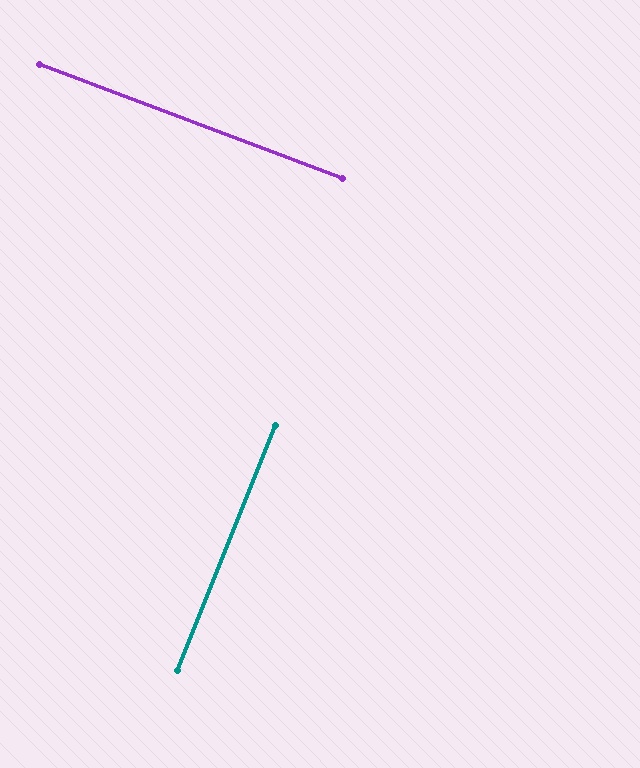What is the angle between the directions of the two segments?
Approximately 89 degrees.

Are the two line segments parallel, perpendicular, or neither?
Perpendicular — they meet at approximately 89°.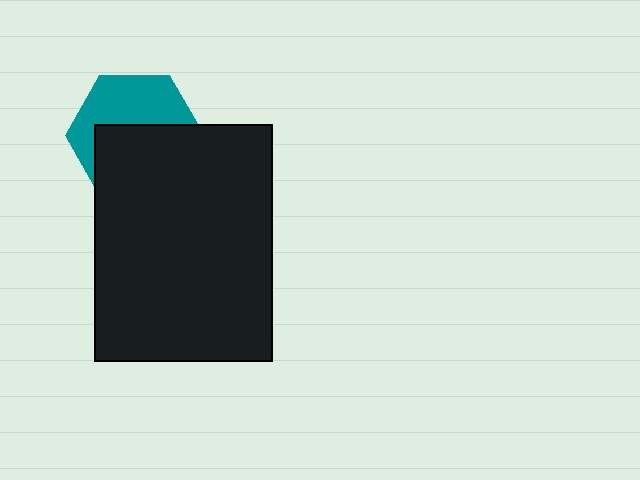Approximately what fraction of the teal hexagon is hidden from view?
Roughly 55% of the teal hexagon is hidden behind the black rectangle.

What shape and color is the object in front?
The object in front is a black rectangle.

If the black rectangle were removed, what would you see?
You would see the complete teal hexagon.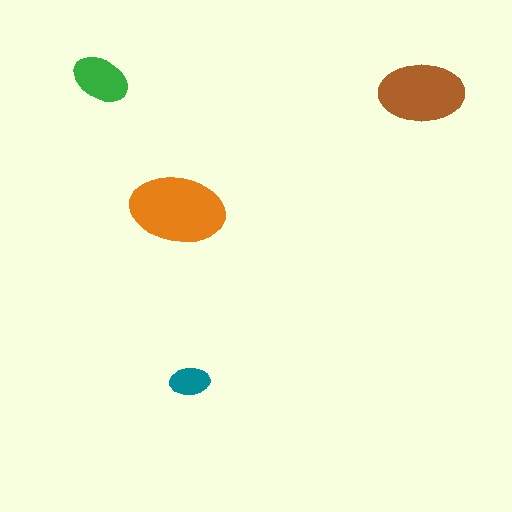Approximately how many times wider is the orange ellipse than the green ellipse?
About 1.5 times wider.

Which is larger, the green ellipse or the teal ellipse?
The green one.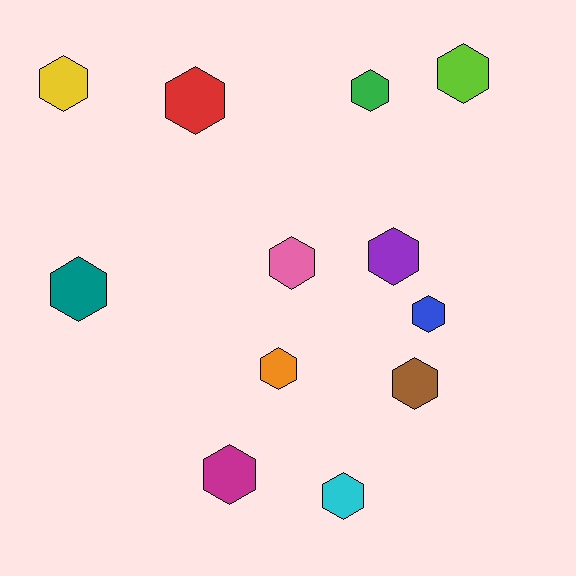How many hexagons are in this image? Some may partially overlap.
There are 12 hexagons.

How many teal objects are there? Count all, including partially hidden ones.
There is 1 teal object.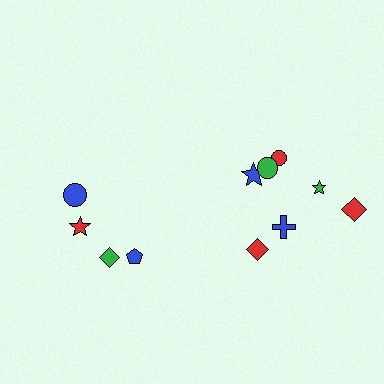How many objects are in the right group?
There are 7 objects.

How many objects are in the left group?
There are 4 objects.